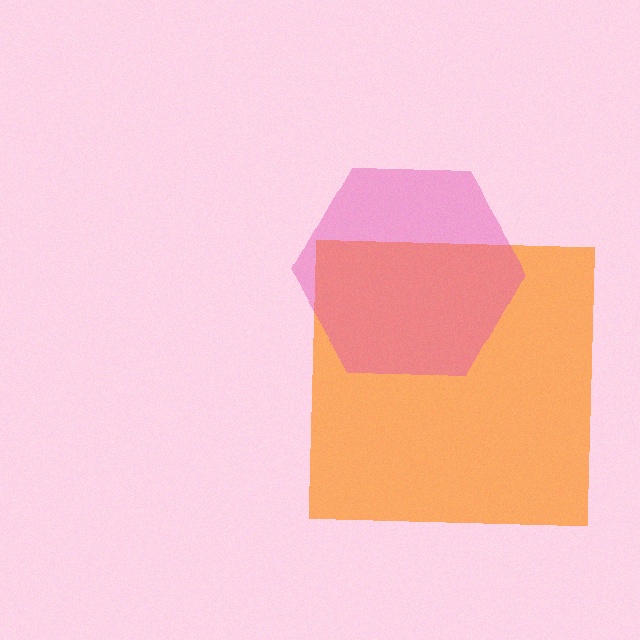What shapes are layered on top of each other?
The layered shapes are: an orange square, a pink hexagon.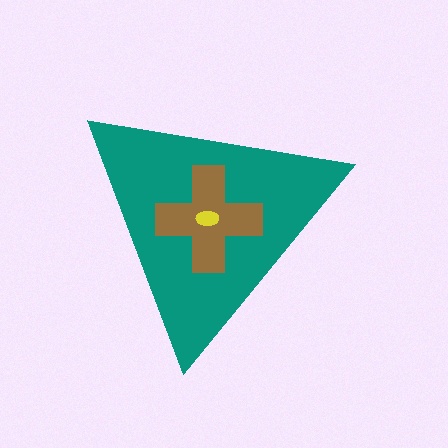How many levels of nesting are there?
3.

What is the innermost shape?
The yellow ellipse.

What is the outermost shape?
The teal triangle.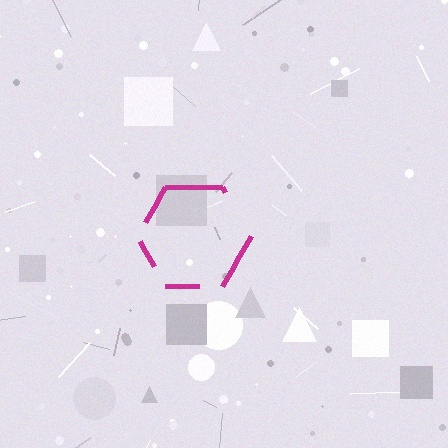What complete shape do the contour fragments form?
The contour fragments form a hexagon.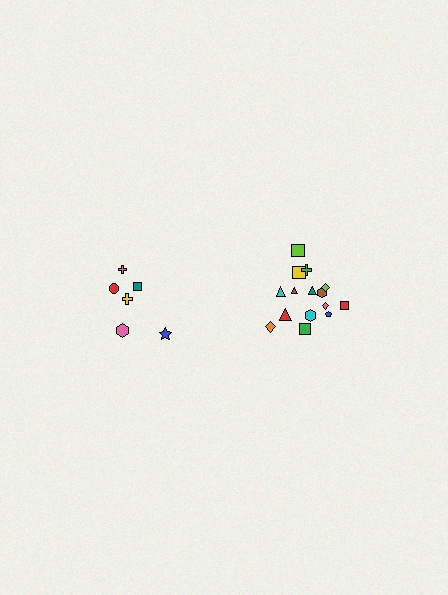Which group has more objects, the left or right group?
The right group.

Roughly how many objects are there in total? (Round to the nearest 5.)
Roughly 20 objects in total.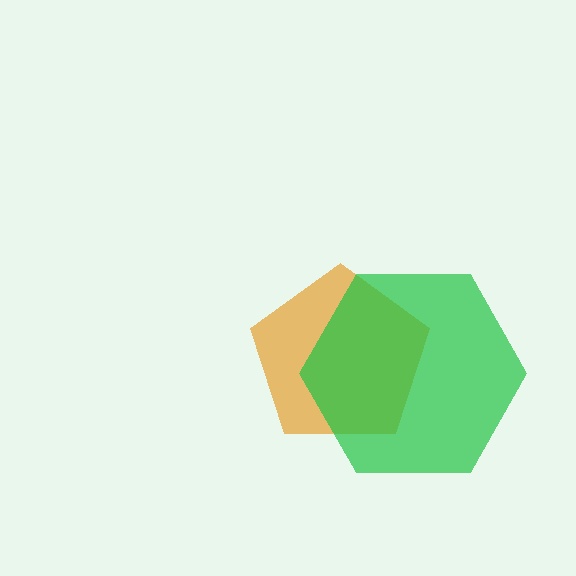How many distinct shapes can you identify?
There are 2 distinct shapes: an orange pentagon, a green hexagon.